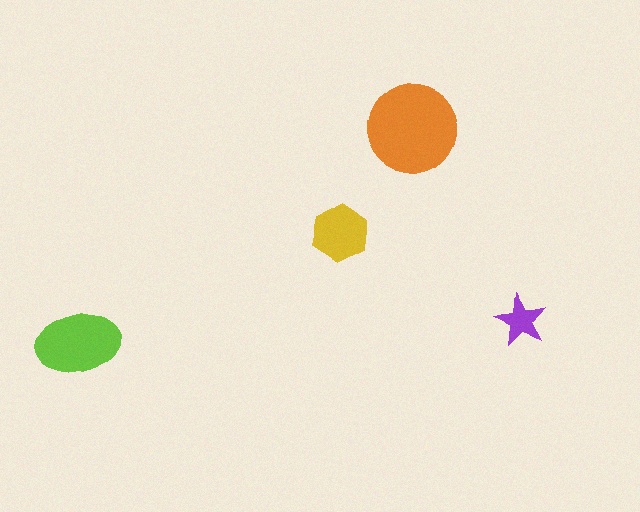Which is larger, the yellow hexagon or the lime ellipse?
The lime ellipse.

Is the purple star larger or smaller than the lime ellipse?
Smaller.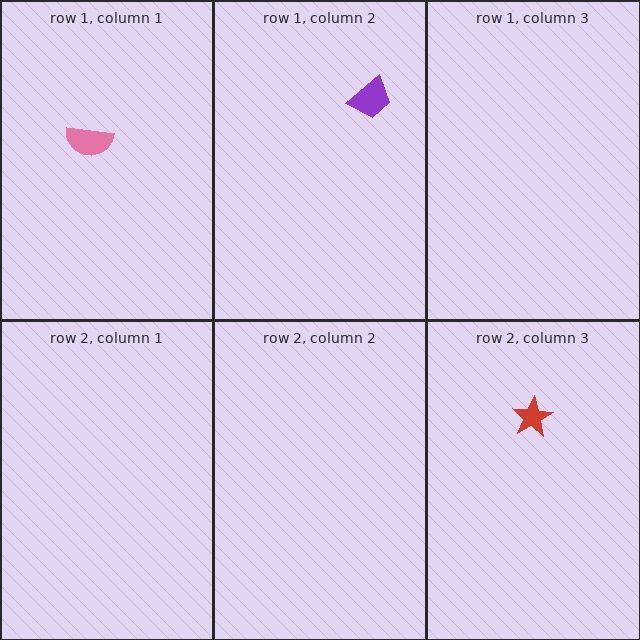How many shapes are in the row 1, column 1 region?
1.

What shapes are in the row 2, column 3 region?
The red star.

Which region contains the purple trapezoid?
The row 1, column 2 region.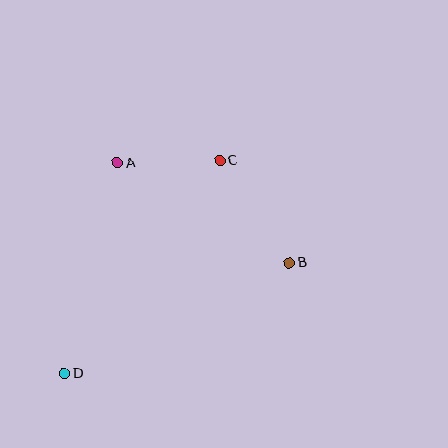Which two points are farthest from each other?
Points C and D are farthest from each other.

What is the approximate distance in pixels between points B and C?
The distance between B and C is approximately 124 pixels.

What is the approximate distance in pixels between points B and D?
The distance between B and D is approximately 251 pixels.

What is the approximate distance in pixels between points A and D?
The distance between A and D is approximately 218 pixels.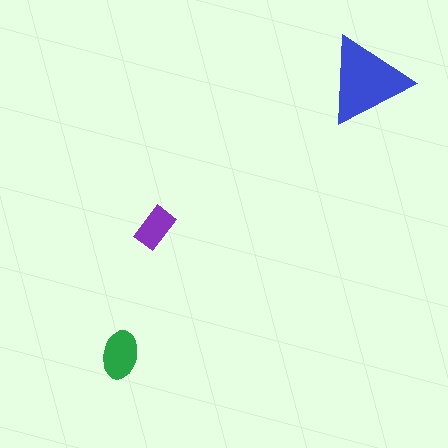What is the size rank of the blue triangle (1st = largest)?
1st.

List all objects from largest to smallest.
The blue triangle, the green ellipse, the purple rectangle.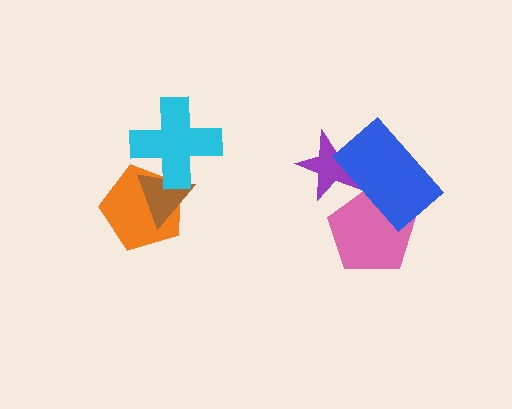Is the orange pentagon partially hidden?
Yes, it is partially covered by another shape.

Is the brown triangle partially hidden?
Yes, it is partially covered by another shape.